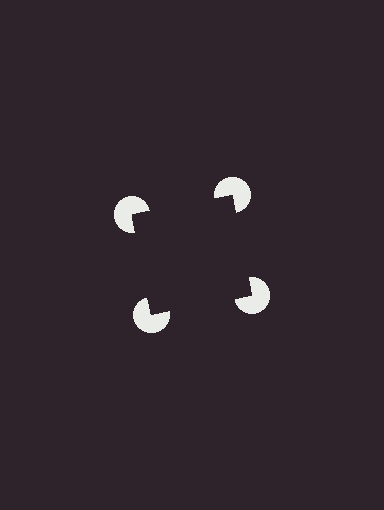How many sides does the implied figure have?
4 sides.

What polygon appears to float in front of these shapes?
An illusory square — its edges are inferred from the aligned wedge cuts in the pac-man discs, not physically drawn.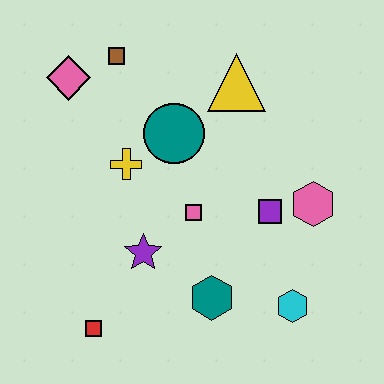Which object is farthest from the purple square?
The pink diamond is farthest from the purple square.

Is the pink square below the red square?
No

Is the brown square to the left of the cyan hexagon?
Yes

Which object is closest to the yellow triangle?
The teal circle is closest to the yellow triangle.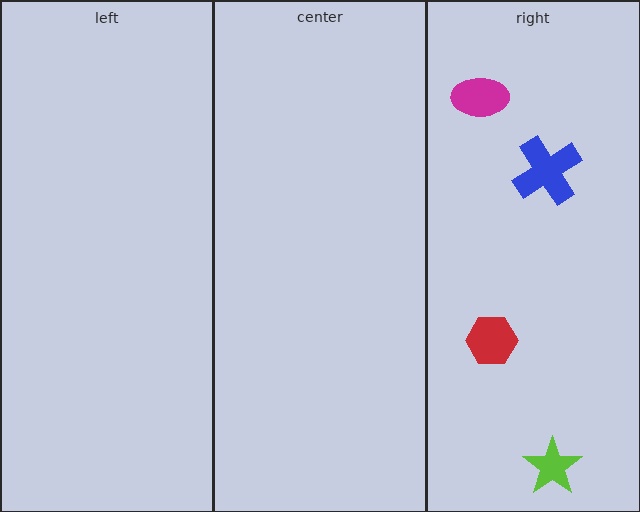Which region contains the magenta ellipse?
The right region.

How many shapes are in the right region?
4.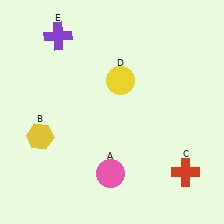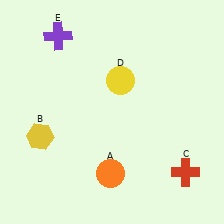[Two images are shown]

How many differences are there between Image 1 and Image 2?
There is 1 difference between the two images.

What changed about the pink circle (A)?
In Image 1, A is pink. In Image 2, it changed to orange.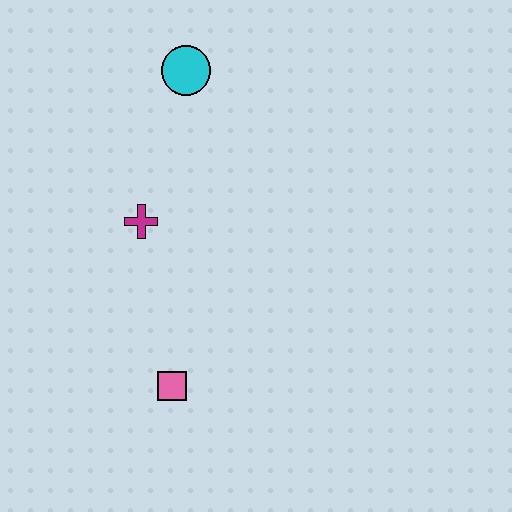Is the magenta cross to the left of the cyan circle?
Yes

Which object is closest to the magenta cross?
The cyan circle is closest to the magenta cross.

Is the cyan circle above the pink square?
Yes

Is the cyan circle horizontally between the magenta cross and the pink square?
No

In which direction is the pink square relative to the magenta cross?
The pink square is below the magenta cross.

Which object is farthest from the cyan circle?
The pink square is farthest from the cyan circle.